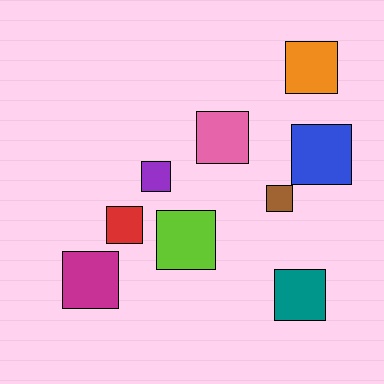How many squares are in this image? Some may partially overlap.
There are 9 squares.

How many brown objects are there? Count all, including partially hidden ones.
There is 1 brown object.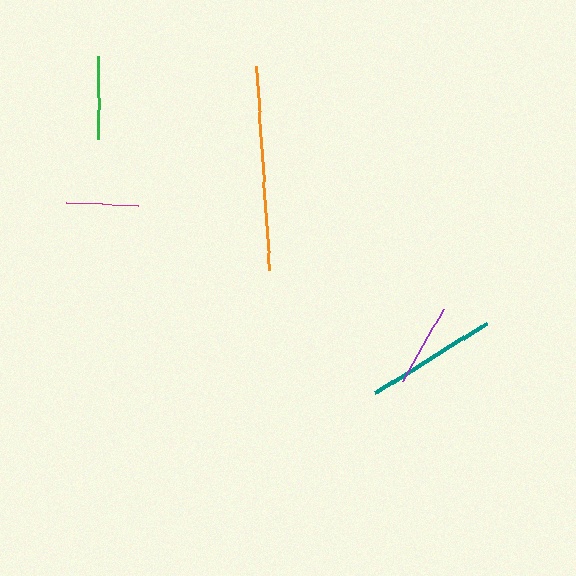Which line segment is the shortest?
The magenta line is the shortest at approximately 73 pixels.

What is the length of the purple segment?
The purple segment is approximately 82 pixels long.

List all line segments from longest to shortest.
From longest to shortest: orange, teal, green, purple, magenta.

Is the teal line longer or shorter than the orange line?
The orange line is longer than the teal line.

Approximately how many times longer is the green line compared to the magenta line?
The green line is approximately 1.1 times the length of the magenta line.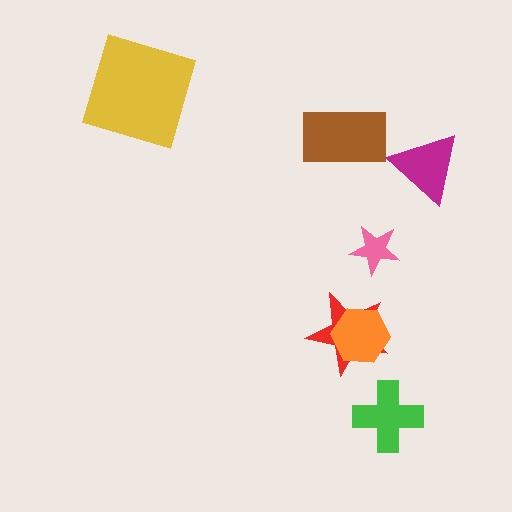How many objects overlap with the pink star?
0 objects overlap with the pink star.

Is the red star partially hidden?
Yes, it is partially covered by another shape.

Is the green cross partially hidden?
No, no other shape covers it.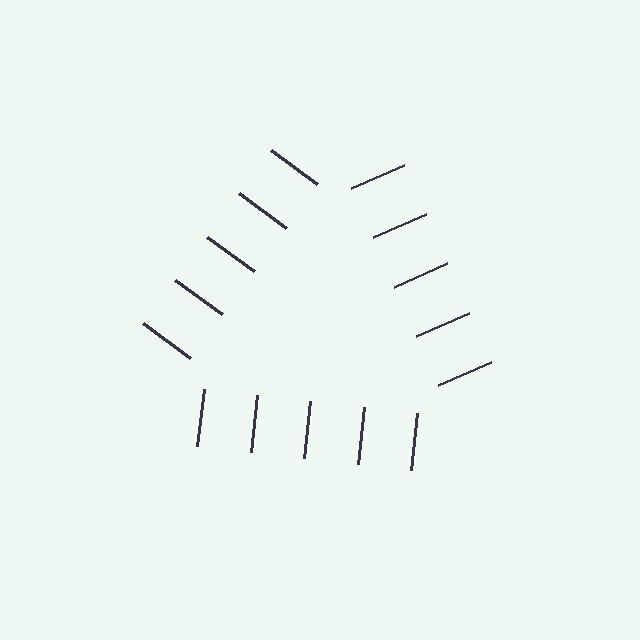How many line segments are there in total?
15 — 5 along each of the 3 edges.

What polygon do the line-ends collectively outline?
An illusory triangle — the line segments terminate on its edges but no continuous stroke is drawn.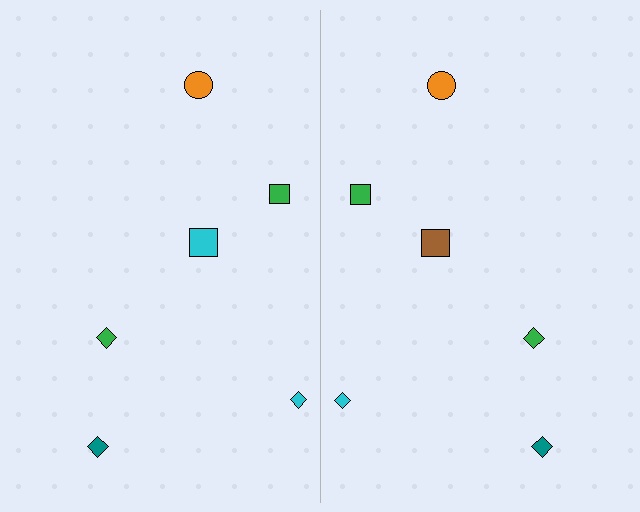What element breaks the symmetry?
The brown square on the right side breaks the symmetry — its mirror counterpart is cyan.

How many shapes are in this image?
There are 12 shapes in this image.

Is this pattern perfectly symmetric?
No, the pattern is not perfectly symmetric. The brown square on the right side breaks the symmetry — its mirror counterpart is cyan.